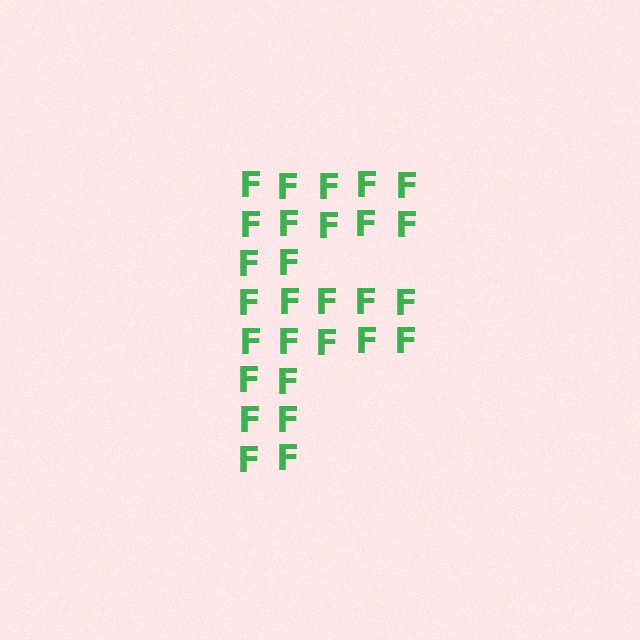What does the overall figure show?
The overall figure shows the letter F.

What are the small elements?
The small elements are letter F's.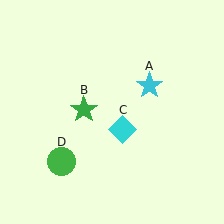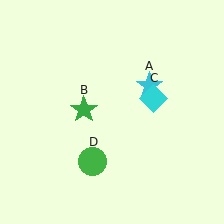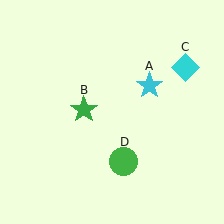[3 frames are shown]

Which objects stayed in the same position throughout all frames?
Cyan star (object A) and green star (object B) remained stationary.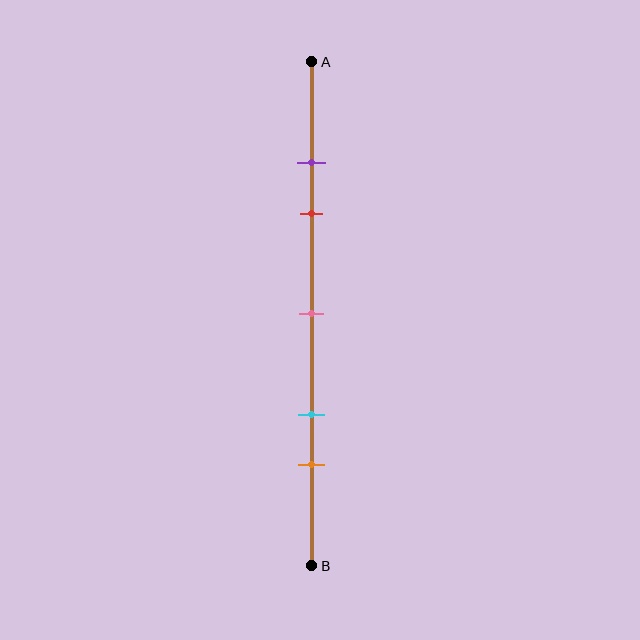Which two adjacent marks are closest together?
The purple and red marks are the closest adjacent pair.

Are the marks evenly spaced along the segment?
No, the marks are not evenly spaced.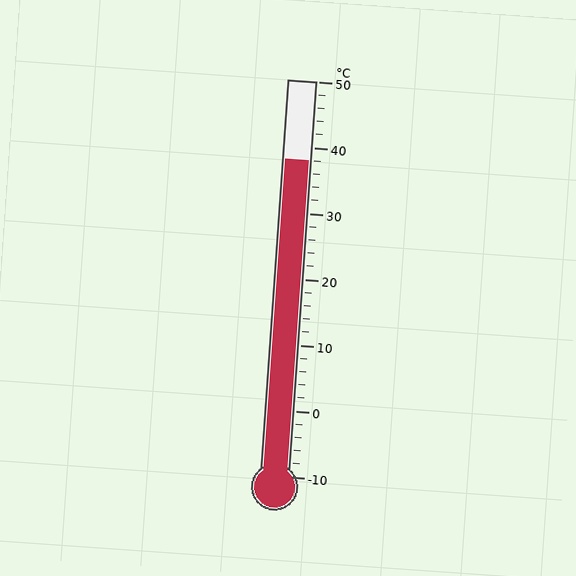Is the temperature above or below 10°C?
The temperature is above 10°C.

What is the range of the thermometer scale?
The thermometer scale ranges from -10°C to 50°C.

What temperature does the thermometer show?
The thermometer shows approximately 38°C.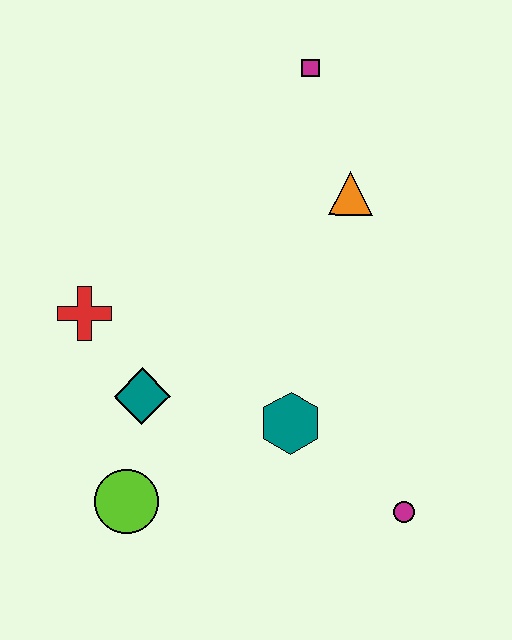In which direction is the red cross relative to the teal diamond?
The red cross is above the teal diamond.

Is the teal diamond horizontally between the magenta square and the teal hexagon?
No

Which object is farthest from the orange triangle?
The lime circle is farthest from the orange triangle.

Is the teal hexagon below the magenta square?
Yes